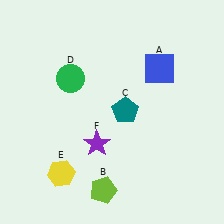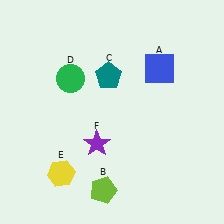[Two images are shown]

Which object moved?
The teal pentagon (C) moved up.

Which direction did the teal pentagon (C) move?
The teal pentagon (C) moved up.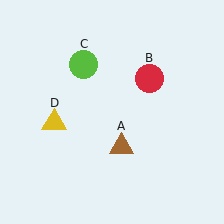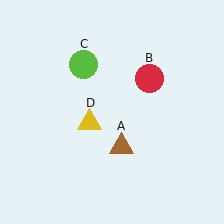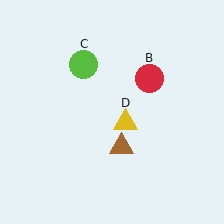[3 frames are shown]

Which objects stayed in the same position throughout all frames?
Brown triangle (object A) and red circle (object B) and lime circle (object C) remained stationary.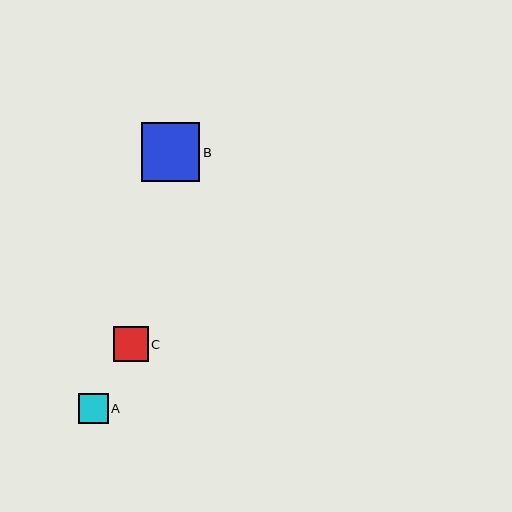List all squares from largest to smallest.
From largest to smallest: B, C, A.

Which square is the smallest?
Square A is the smallest with a size of approximately 29 pixels.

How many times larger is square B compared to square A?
Square B is approximately 2.0 times the size of square A.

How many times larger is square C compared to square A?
Square C is approximately 1.2 times the size of square A.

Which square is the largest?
Square B is the largest with a size of approximately 59 pixels.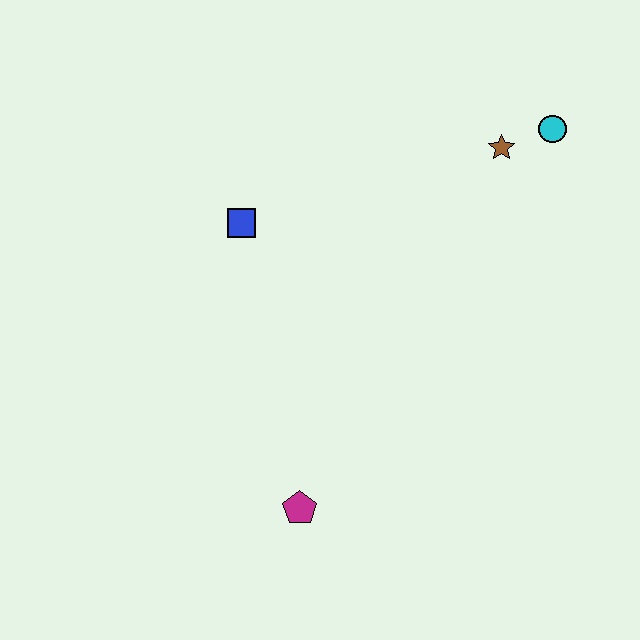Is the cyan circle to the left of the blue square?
No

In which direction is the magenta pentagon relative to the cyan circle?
The magenta pentagon is below the cyan circle.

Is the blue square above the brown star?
No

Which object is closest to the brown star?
The cyan circle is closest to the brown star.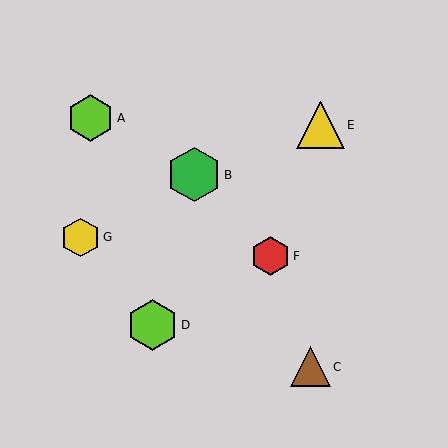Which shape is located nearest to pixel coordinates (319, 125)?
The yellow triangle (labeled E) at (321, 125) is nearest to that location.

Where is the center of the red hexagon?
The center of the red hexagon is at (270, 256).